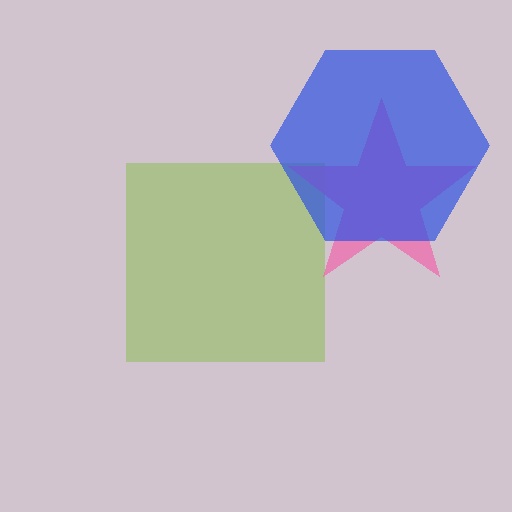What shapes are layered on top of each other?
The layered shapes are: a lime square, a pink star, a blue hexagon.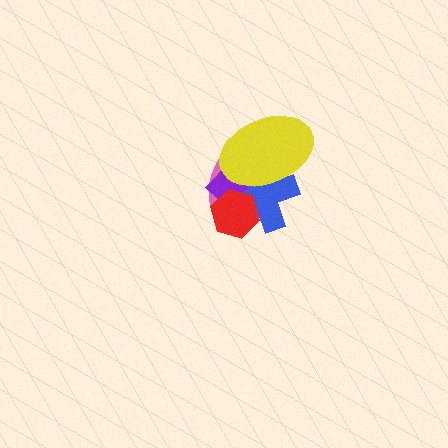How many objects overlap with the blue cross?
4 objects overlap with the blue cross.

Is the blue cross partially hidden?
Yes, it is partially covered by another shape.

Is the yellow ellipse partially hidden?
No, no other shape covers it.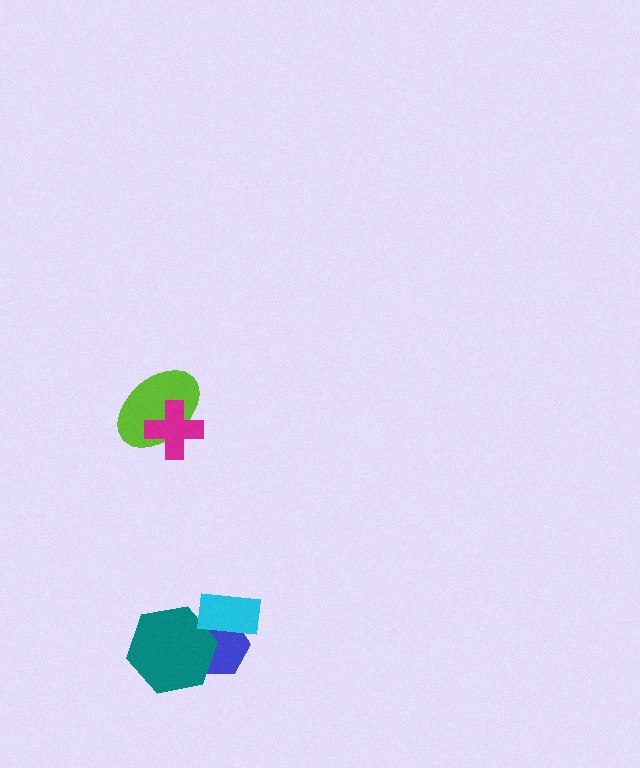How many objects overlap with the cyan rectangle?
2 objects overlap with the cyan rectangle.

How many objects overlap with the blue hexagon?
2 objects overlap with the blue hexagon.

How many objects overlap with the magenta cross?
1 object overlaps with the magenta cross.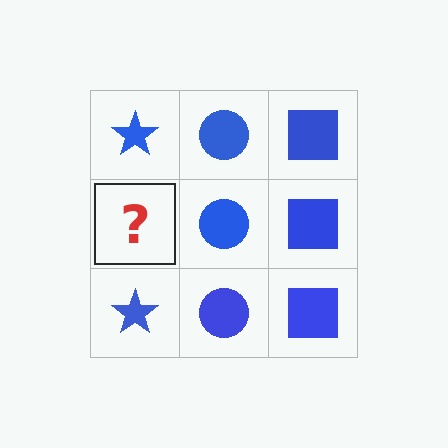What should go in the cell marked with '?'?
The missing cell should contain a blue star.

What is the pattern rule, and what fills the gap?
The rule is that each column has a consistent shape. The gap should be filled with a blue star.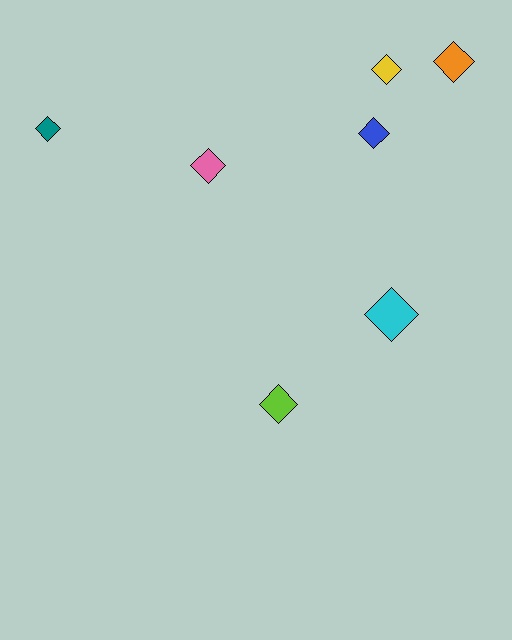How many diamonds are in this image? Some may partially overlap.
There are 7 diamonds.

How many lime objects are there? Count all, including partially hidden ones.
There is 1 lime object.